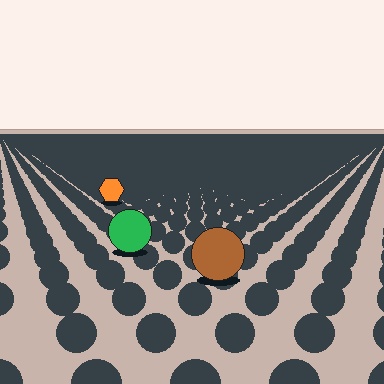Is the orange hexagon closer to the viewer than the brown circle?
No. The brown circle is closer — you can tell from the texture gradient: the ground texture is coarser near it.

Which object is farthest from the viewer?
The orange hexagon is farthest from the viewer. It appears smaller and the ground texture around it is denser.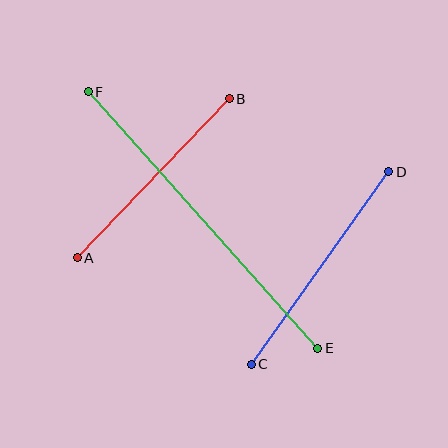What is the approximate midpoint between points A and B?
The midpoint is at approximately (153, 178) pixels.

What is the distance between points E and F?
The distance is approximately 344 pixels.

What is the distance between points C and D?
The distance is approximately 237 pixels.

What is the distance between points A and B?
The distance is approximately 219 pixels.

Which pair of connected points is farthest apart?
Points E and F are farthest apart.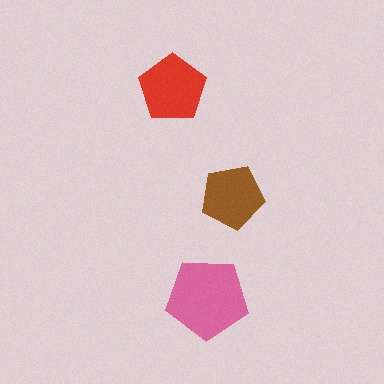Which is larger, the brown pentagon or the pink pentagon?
The pink one.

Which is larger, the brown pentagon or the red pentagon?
The red one.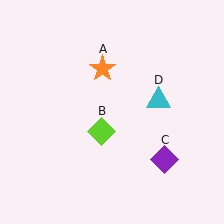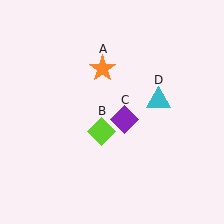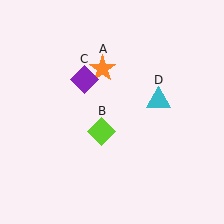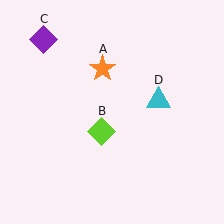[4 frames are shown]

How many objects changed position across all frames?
1 object changed position: purple diamond (object C).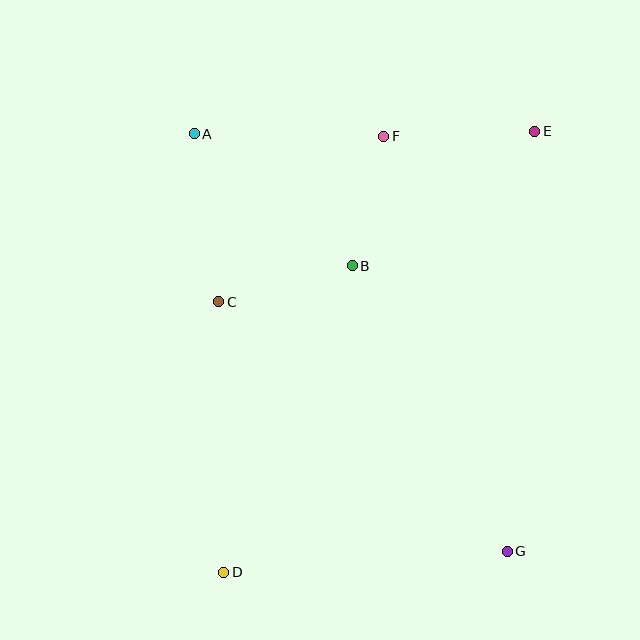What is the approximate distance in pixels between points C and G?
The distance between C and G is approximately 382 pixels.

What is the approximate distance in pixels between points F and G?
The distance between F and G is approximately 433 pixels.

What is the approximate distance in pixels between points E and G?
The distance between E and G is approximately 421 pixels.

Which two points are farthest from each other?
Points D and E are farthest from each other.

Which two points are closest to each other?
Points B and F are closest to each other.